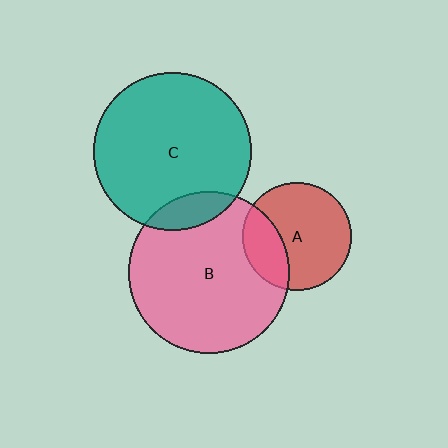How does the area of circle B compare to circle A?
Approximately 2.2 times.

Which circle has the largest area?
Circle B (pink).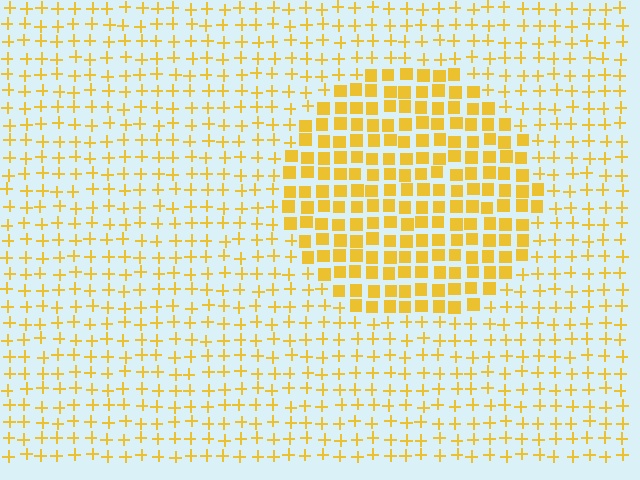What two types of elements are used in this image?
The image uses squares inside the circle region and plus signs outside it.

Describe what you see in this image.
The image is filled with small yellow elements arranged in a uniform grid. A circle-shaped region contains squares, while the surrounding area contains plus signs. The boundary is defined purely by the change in element shape.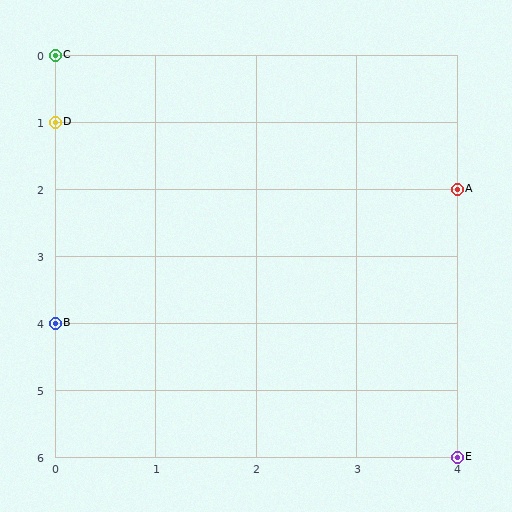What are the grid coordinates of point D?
Point D is at grid coordinates (0, 1).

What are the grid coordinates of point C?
Point C is at grid coordinates (0, 0).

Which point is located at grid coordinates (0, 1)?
Point D is at (0, 1).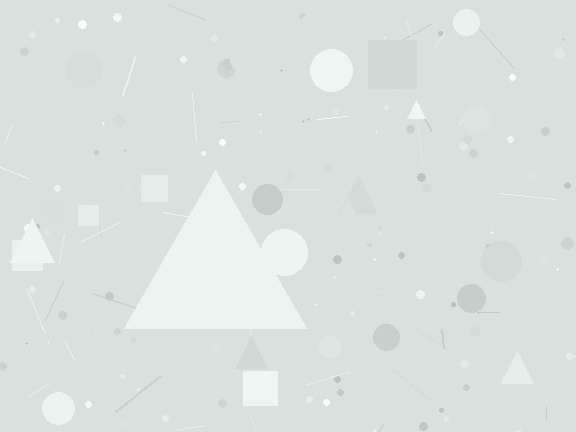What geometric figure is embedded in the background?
A triangle is embedded in the background.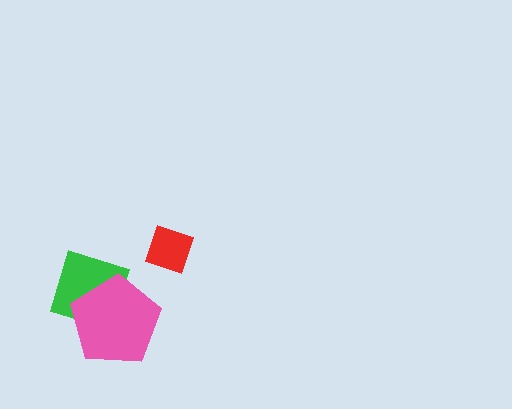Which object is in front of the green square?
The pink pentagon is in front of the green square.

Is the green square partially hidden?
Yes, it is partially covered by another shape.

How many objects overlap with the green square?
1 object overlaps with the green square.